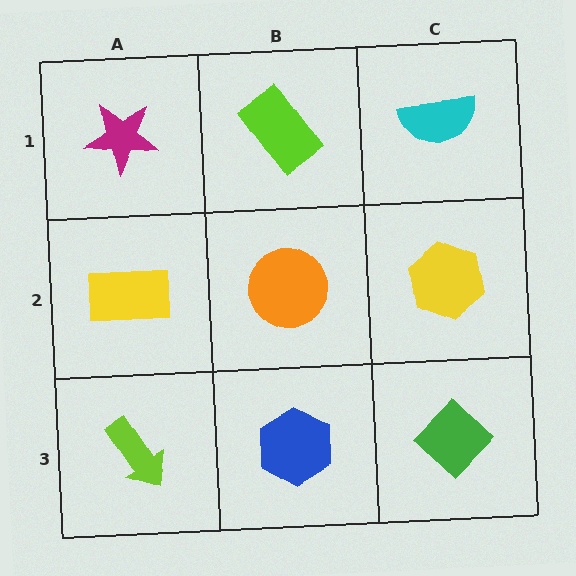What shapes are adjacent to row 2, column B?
A lime rectangle (row 1, column B), a blue hexagon (row 3, column B), a yellow rectangle (row 2, column A), a yellow hexagon (row 2, column C).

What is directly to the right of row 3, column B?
A green diamond.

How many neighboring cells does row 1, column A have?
2.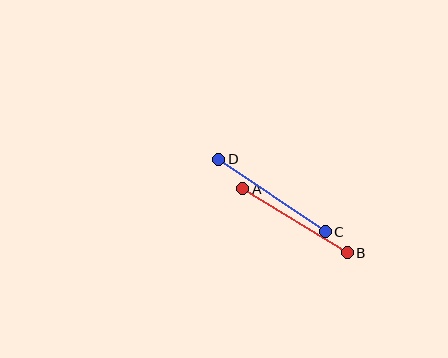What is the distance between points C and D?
The distance is approximately 129 pixels.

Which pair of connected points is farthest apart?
Points C and D are farthest apart.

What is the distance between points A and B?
The distance is approximately 122 pixels.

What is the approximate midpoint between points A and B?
The midpoint is at approximately (295, 221) pixels.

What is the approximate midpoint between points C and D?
The midpoint is at approximately (272, 196) pixels.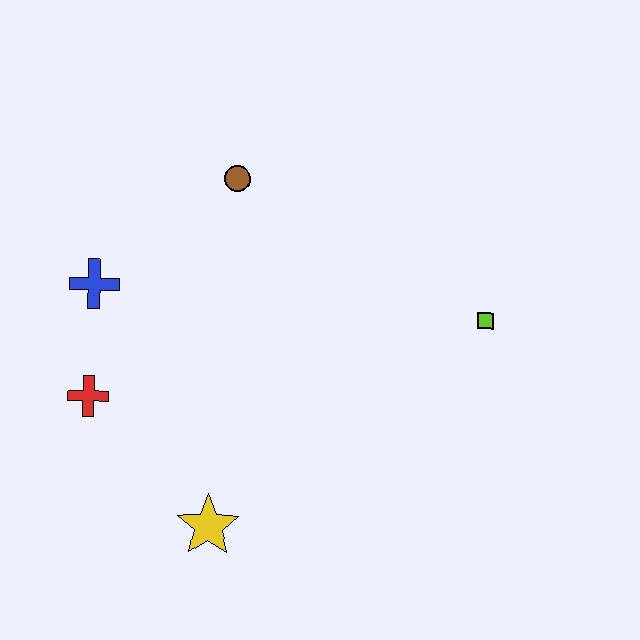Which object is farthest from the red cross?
The lime square is farthest from the red cross.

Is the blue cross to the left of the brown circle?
Yes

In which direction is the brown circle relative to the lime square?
The brown circle is to the left of the lime square.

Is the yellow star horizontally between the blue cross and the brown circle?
Yes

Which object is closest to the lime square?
The brown circle is closest to the lime square.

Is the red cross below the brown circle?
Yes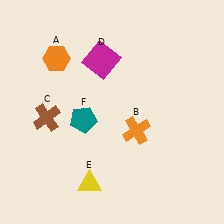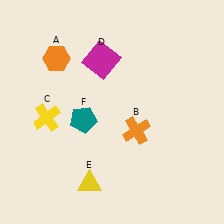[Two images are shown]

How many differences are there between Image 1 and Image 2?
There is 1 difference between the two images.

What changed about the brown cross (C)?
In Image 1, C is brown. In Image 2, it changed to yellow.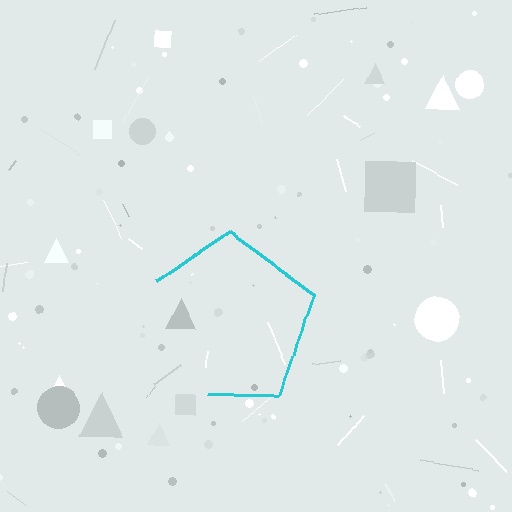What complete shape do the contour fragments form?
The contour fragments form a pentagon.